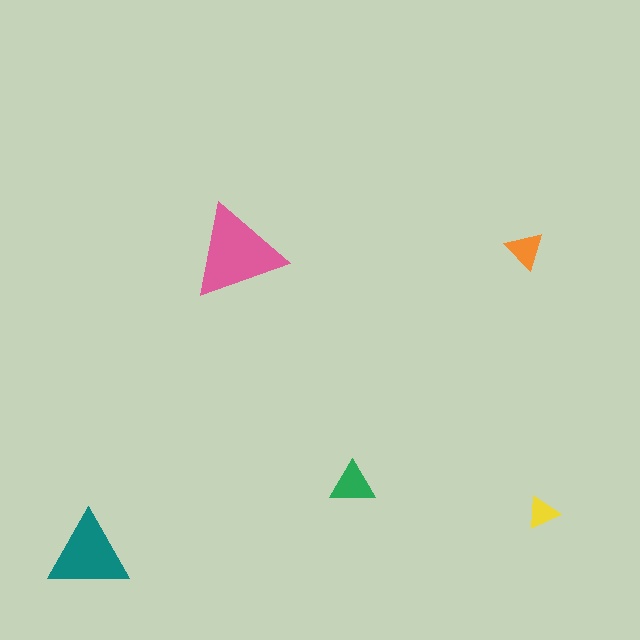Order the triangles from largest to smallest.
the pink one, the teal one, the green one, the orange one, the yellow one.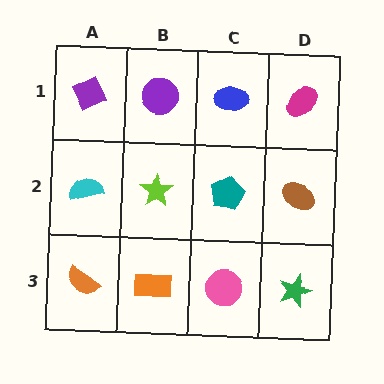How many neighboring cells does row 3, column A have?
2.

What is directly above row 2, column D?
A magenta ellipse.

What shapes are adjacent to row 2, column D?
A magenta ellipse (row 1, column D), a green star (row 3, column D), a teal pentagon (row 2, column C).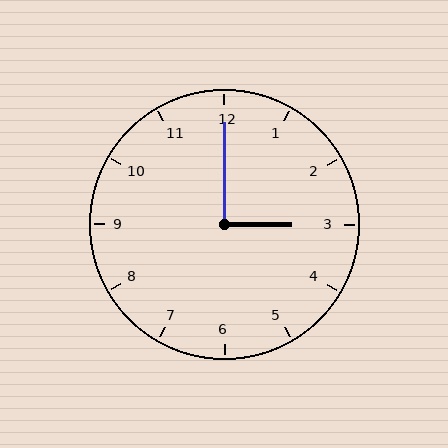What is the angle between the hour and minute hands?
Approximately 90 degrees.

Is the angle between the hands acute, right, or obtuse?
It is right.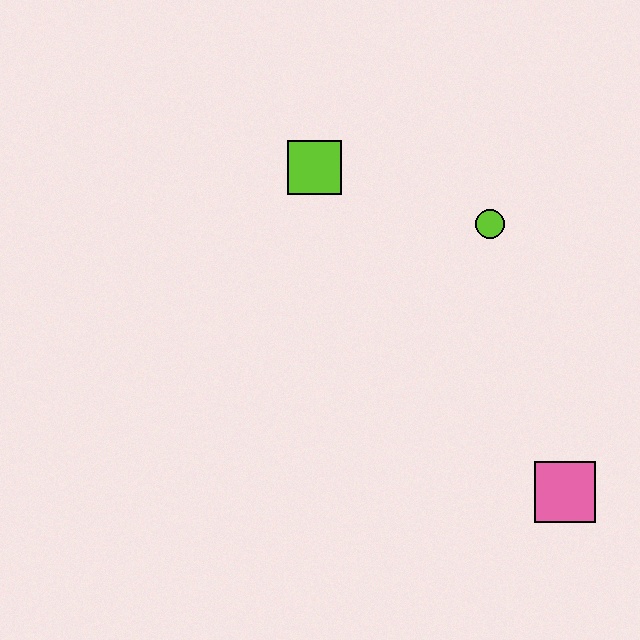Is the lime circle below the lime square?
Yes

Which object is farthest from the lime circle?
The pink square is farthest from the lime circle.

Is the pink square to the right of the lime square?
Yes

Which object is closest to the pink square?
The lime circle is closest to the pink square.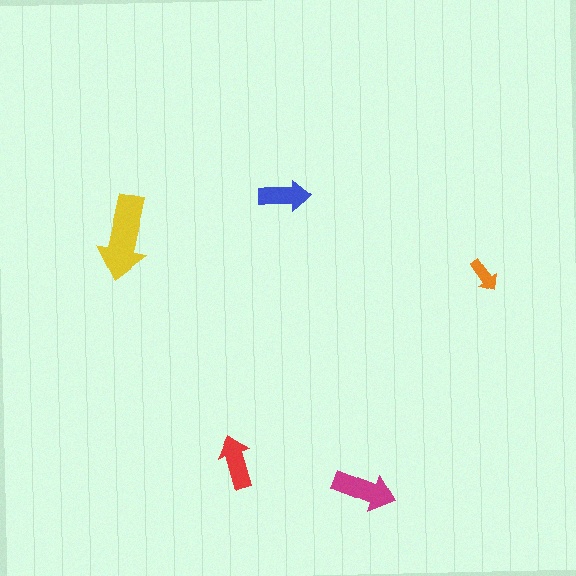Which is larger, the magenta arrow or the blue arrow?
The magenta one.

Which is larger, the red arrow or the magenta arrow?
The magenta one.